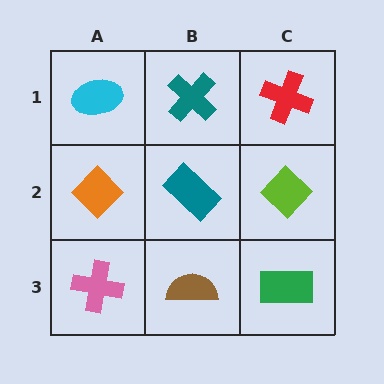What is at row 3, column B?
A brown semicircle.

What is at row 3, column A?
A pink cross.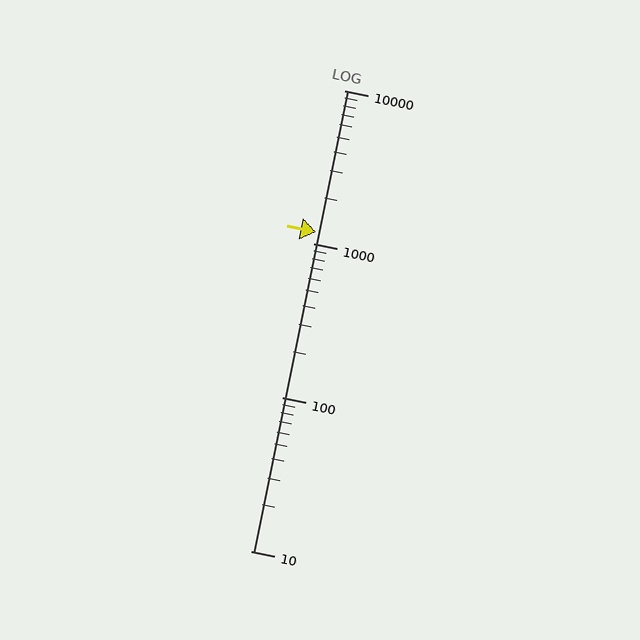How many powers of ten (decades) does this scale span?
The scale spans 3 decades, from 10 to 10000.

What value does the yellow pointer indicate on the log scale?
The pointer indicates approximately 1200.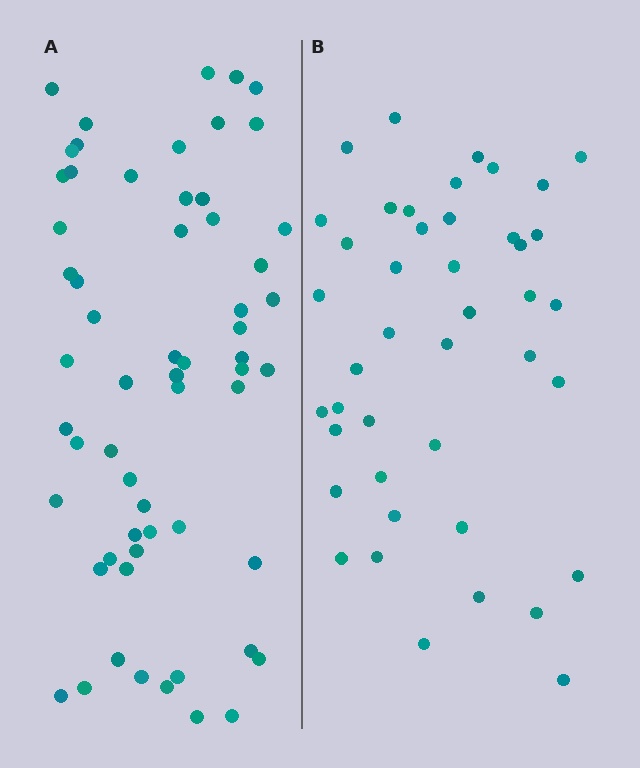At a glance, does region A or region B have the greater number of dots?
Region A (the left region) has more dots.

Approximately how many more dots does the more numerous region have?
Region A has approximately 15 more dots than region B.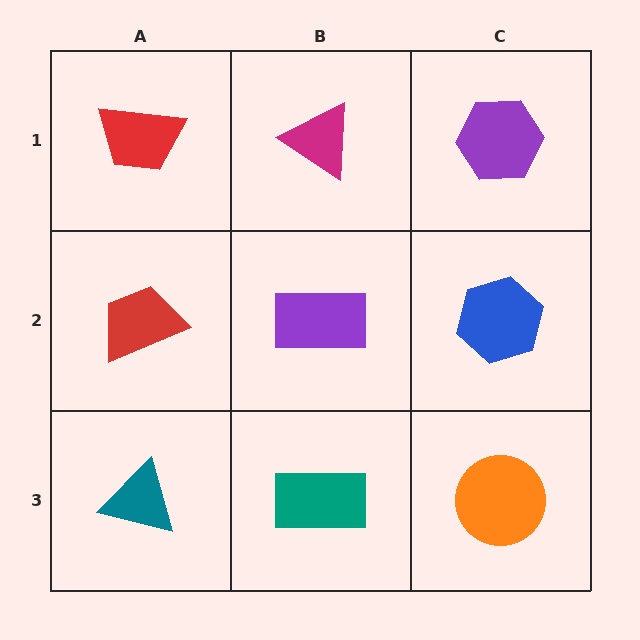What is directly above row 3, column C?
A blue hexagon.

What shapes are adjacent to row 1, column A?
A red trapezoid (row 2, column A), a magenta triangle (row 1, column B).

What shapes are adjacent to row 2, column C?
A purple hexagon (row 1, column C), an orange circle (row 3, column C), a purple rectangle (row 2, column B).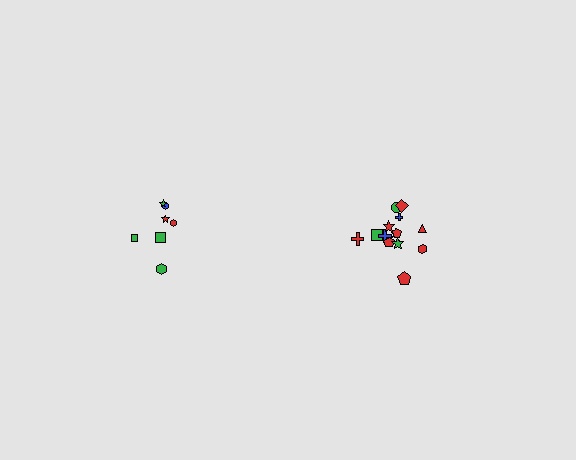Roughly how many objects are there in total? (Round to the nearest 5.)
Roughly 20 objects in total.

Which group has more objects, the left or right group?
The right group.